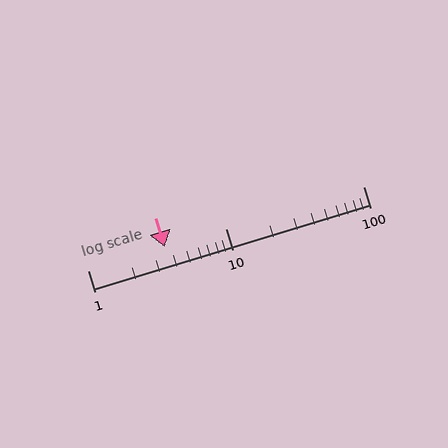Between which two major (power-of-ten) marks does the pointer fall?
The pointer is between 1 and 10.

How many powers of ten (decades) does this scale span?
The scale spans 2 decades, from 1 to 100.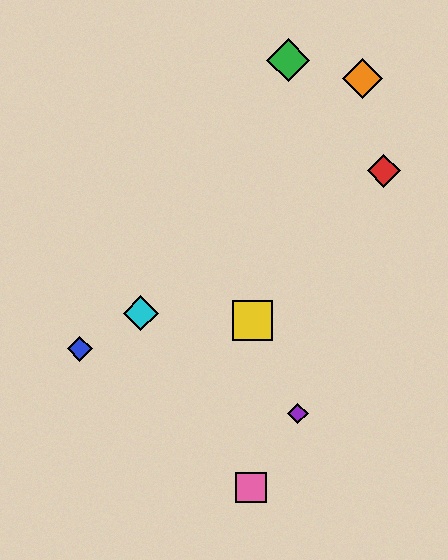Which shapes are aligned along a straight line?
The red diamond, the blue diamond, the cyan diamond are aligned along a straight line.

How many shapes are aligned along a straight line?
3 shapes (the red diamond, the blue diamond, the cyan diamond) are aligned along a straight line.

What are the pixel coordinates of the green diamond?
The green diamond is at (288, 60).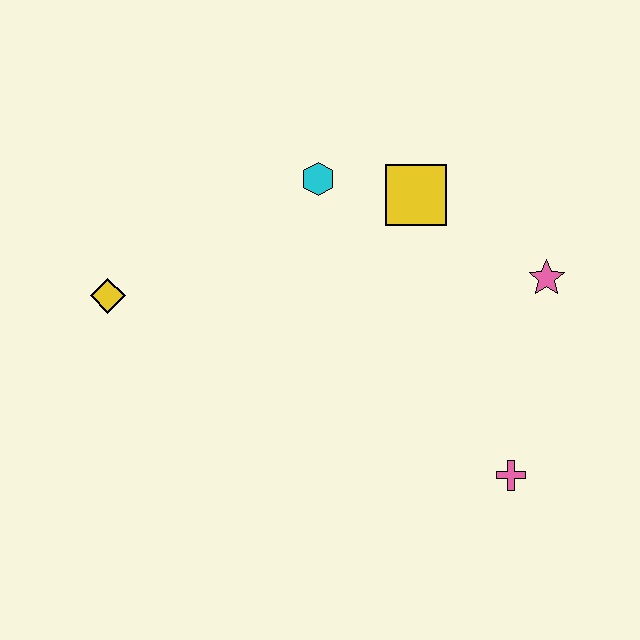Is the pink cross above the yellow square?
No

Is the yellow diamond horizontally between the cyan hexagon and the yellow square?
No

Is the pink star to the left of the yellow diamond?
No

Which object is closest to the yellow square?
The cyan hexagon is closest to the yellow square.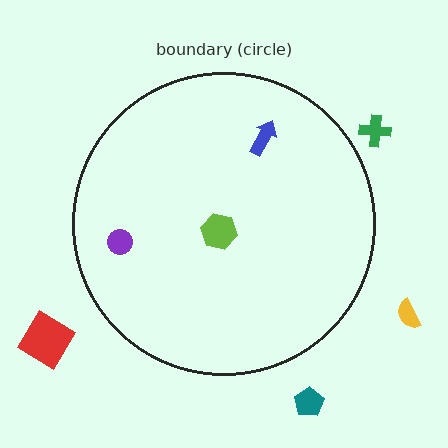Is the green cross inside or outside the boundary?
Outside.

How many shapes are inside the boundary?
3 inside, 4 outside.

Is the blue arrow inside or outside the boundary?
Inside.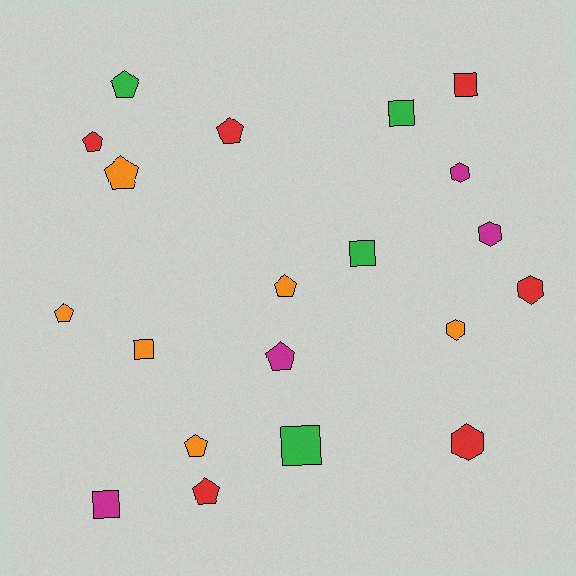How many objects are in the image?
There are 20 objects.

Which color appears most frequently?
Red, with 6 objects.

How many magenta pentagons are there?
There is 1 magenta pentagon.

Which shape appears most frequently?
Pentagon, with 9 objects.